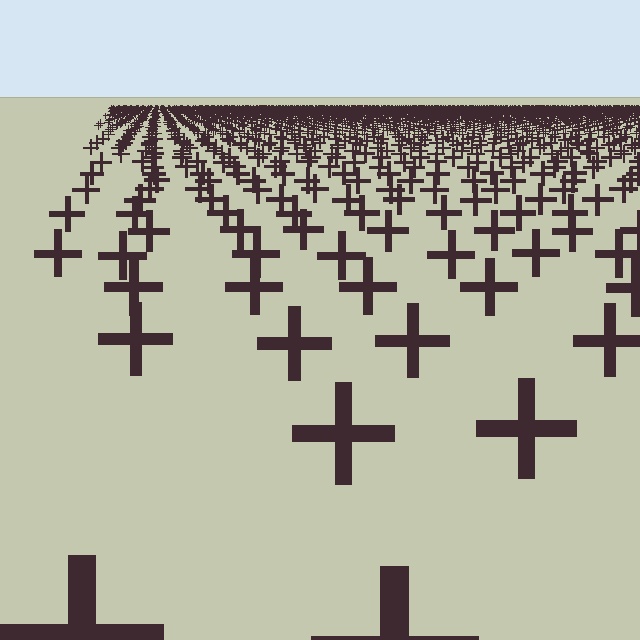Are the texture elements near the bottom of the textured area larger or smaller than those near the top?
Larger. Near the bottom, elements are closer to the viewer and appear at a bigger on-screen size.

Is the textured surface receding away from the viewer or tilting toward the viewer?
The surface is receding away from the viewer. Texture elements get smaller and denser toward the top.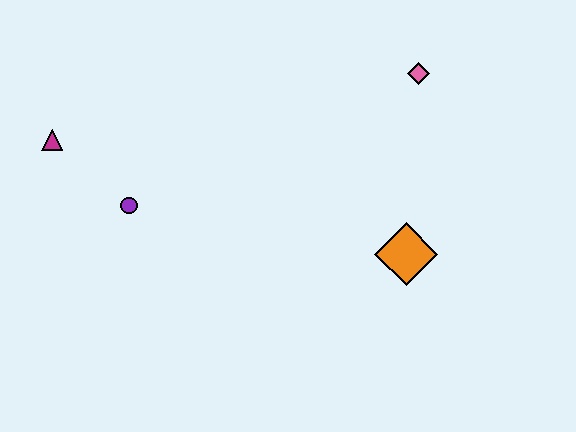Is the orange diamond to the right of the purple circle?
Yes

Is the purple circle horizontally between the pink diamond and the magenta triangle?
Yes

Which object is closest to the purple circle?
The magenta triangle is closest to the purple circle.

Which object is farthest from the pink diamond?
The magenta triangle is farthest from the pink diamond.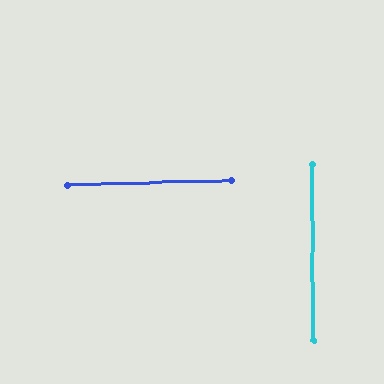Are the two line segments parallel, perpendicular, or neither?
Perpendicular — they meet at approximately 89°.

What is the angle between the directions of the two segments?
Approximately 89 degrees.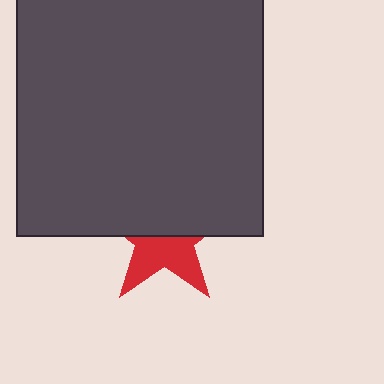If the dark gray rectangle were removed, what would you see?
You would see the complete red star.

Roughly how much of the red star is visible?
A small part of it is visible (roughly 44%).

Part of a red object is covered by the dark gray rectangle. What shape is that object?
It is a star.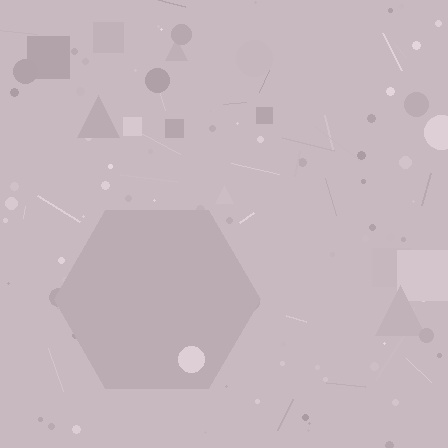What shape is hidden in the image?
A hexagon is hidden in the image.